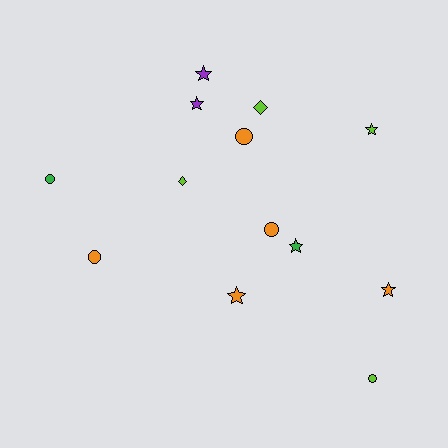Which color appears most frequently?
Orange, with 5 objects.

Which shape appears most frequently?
Star, with 6 objects.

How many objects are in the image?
There are 13 objects.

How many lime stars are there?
There is 1 lime star.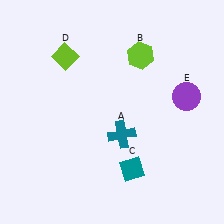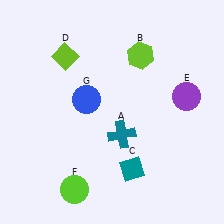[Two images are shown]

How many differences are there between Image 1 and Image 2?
There are 2 differences between the two images.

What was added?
A lime circle (F), a blue circle (G) were added in Image 2.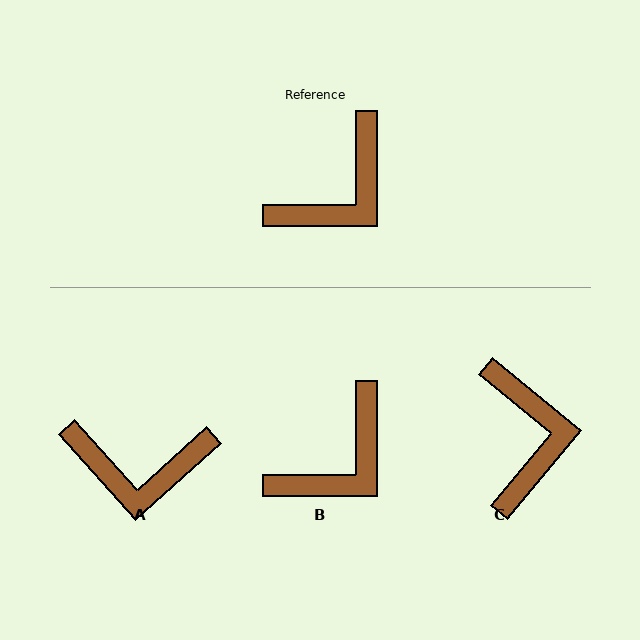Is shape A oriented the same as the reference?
No, it is off by about 48 degrees.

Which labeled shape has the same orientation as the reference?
B.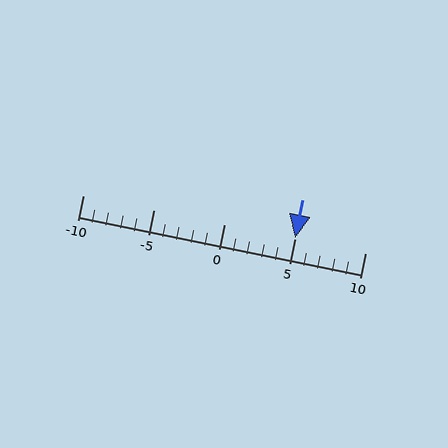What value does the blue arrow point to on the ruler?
The blue arrow points to approximately 5.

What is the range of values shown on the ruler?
The ruler shows values from -10 to 10.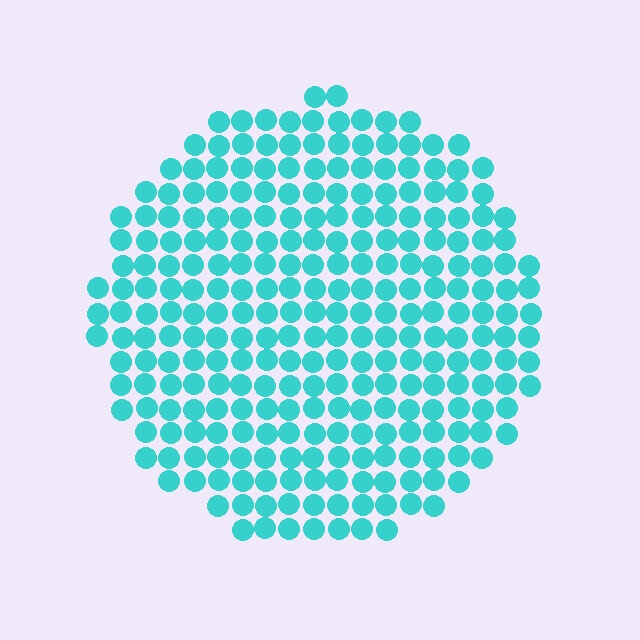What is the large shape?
The large shape is a circle.